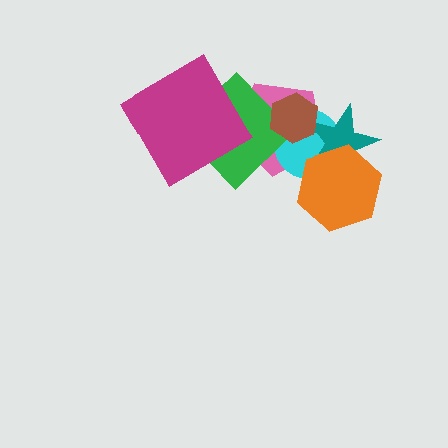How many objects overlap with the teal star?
4 objects overlap with the teal star.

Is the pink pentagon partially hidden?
Yes, it is partially covered by another shape.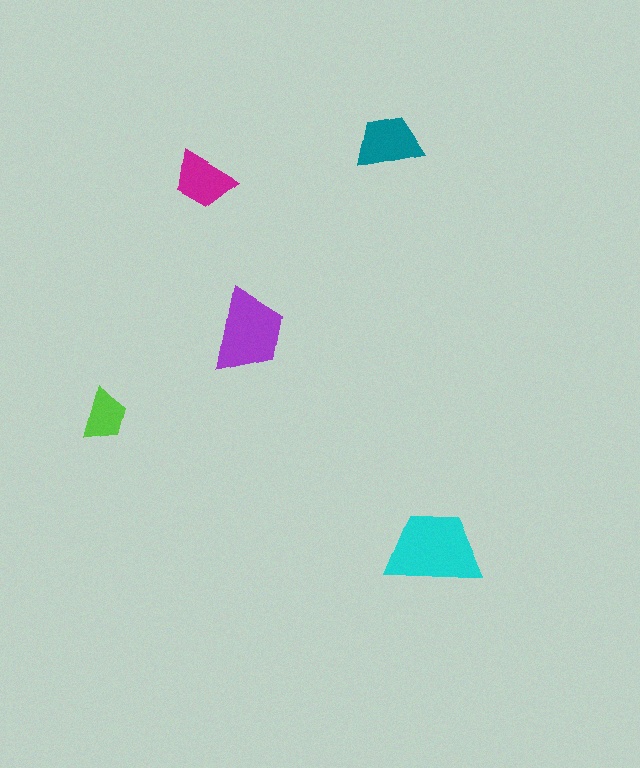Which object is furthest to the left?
The lime trapezoid is leftmost.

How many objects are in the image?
There are 5 objects in the image.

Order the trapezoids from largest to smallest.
the cyan one, the purple one, the teal one, the magenta one, the lime one.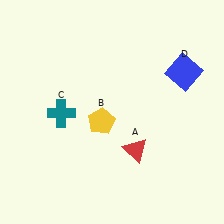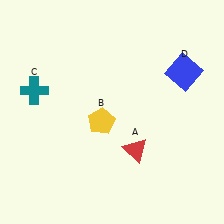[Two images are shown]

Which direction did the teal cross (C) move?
The teal cross (C) moved left.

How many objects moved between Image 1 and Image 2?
1 object moved between the two images.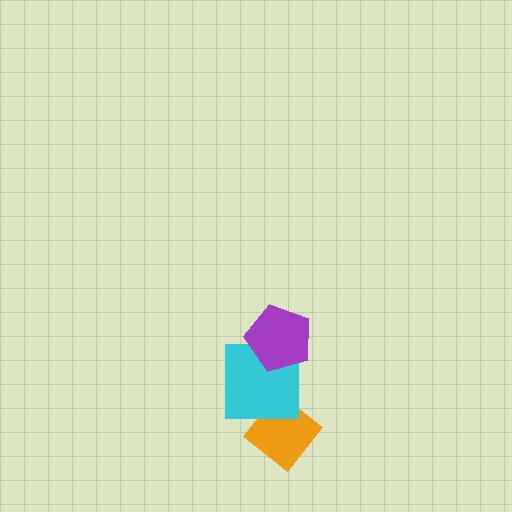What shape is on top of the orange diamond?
The cyan square is on top of the orange diamond.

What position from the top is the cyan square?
The cyan square is 2nd from the top.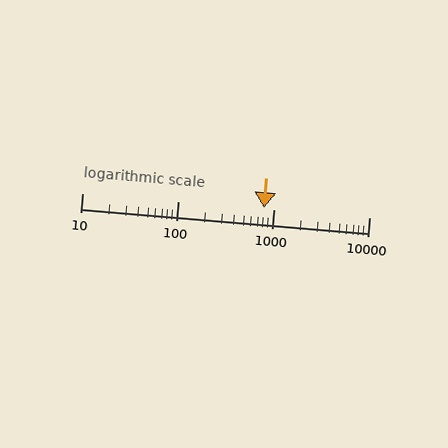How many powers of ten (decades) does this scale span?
The scale spans 3 decades, from 10 to 10000.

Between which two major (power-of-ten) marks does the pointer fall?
The pointer is between 100 and 1000.